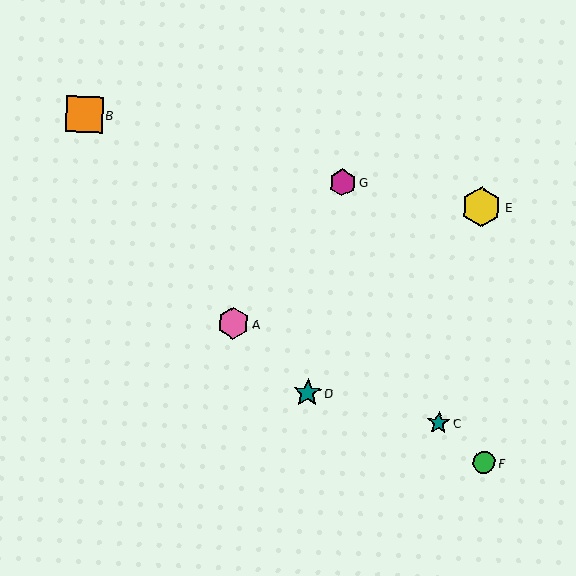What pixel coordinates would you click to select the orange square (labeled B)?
Click at (84, 114) to select the orange square B.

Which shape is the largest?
The yellow hexagon (labeled E) is the largest.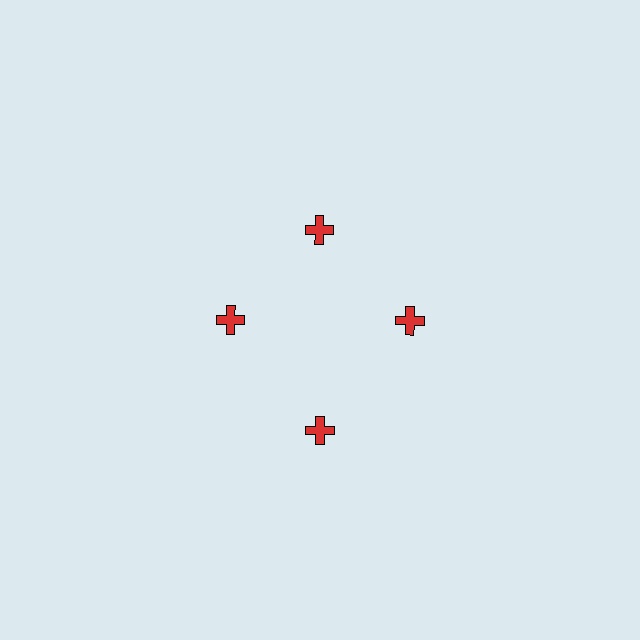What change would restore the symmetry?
The symmetry would be restored by moving it inward, back onto the ring so that all 4 crosses sit at equal angles and equal distance from the center.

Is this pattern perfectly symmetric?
No. The 4 red crosses are arranged in a ring, but one element near the 6 o'clock position is pushed outward from the center, breaking the 4-fold rotational symmetry.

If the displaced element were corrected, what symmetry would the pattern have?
It would have 4-fold rotational symmetry — the pattern would map onto itself every 90 degrees.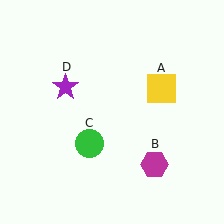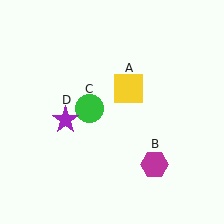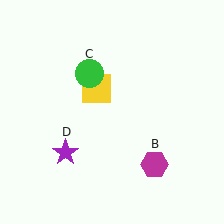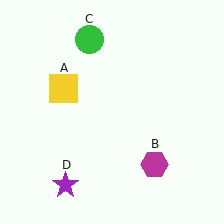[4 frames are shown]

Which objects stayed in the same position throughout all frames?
Magenta hexagon (object B) remained stationary.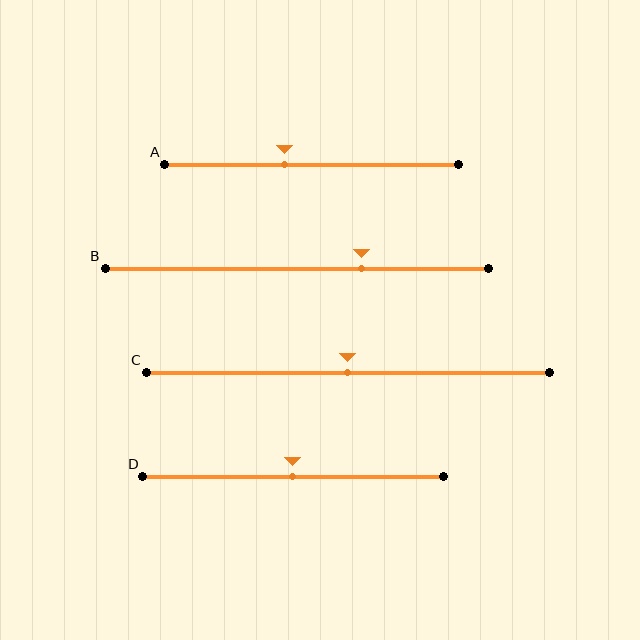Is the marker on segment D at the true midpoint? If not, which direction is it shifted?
Yes, the marker on segment D is at the true midpoint.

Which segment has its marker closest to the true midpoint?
Segment C has its marker closest to the true midpoint.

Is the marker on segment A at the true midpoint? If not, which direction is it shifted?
No, the marker on segment A is shifted to the left by about 9% of the segment length.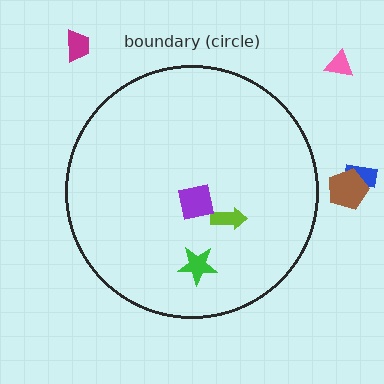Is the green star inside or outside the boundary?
Inside.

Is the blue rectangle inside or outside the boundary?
Outside.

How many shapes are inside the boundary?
3 inside, 4 outside.